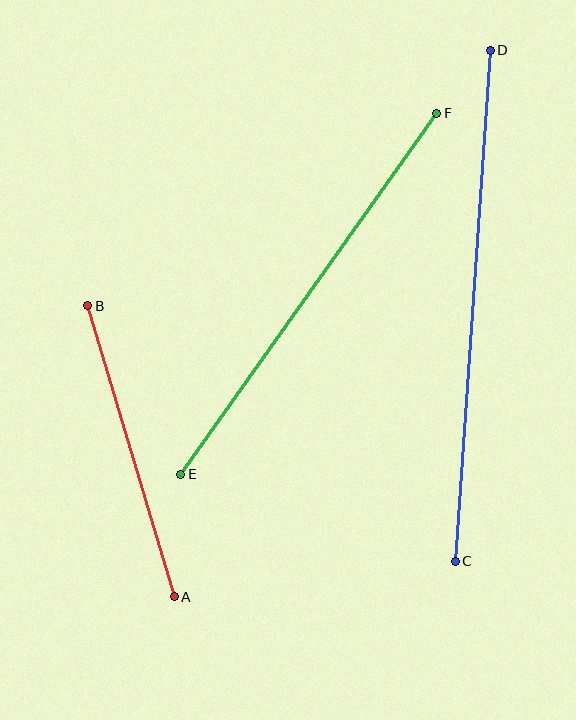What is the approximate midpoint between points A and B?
The midpoint is at approximately (131, 451) pixels.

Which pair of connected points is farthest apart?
Points C and D are farthest apart.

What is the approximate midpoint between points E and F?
The midpoint is at approximately (309, 294) pixels.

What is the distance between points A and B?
The distance is approximately 303 pixels.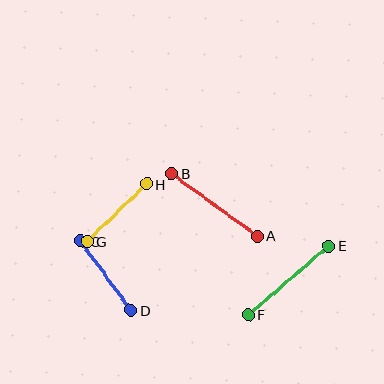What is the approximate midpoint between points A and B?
The midpoint is at approximately (215, 205) pixels.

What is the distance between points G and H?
The distance is approximately 83 pixels.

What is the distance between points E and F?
The distance is approximately 106 pixels.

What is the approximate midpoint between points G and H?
The midpoint is at approximately (117, 213) pixels.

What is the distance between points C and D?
The distance is approximately 85 pixels.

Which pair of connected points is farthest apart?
Points A and B are farthest apart.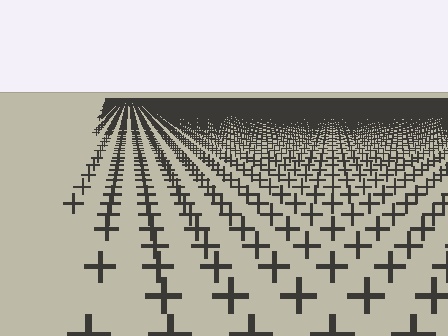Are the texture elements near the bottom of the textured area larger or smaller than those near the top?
Larger. Near the bottom, elements are closer to the viewer and appear at a bigger on-screen size.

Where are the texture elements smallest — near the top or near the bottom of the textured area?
Near the top.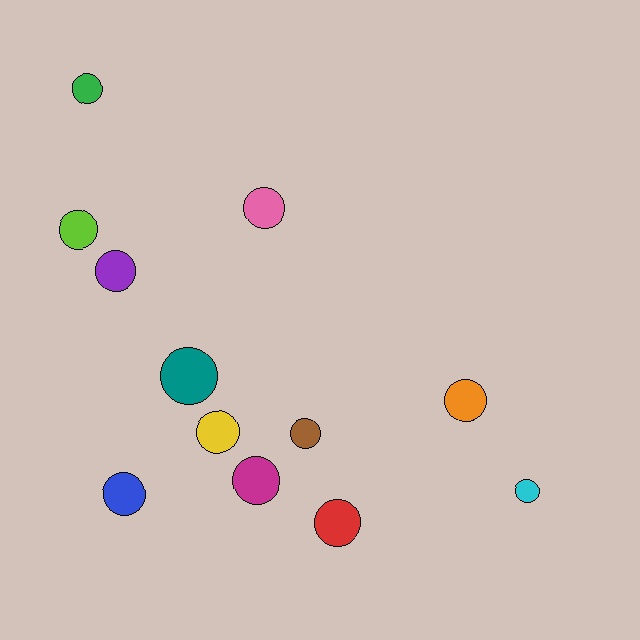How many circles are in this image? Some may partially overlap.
There are 12 circles.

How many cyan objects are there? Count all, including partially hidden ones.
There is 1 cyan object.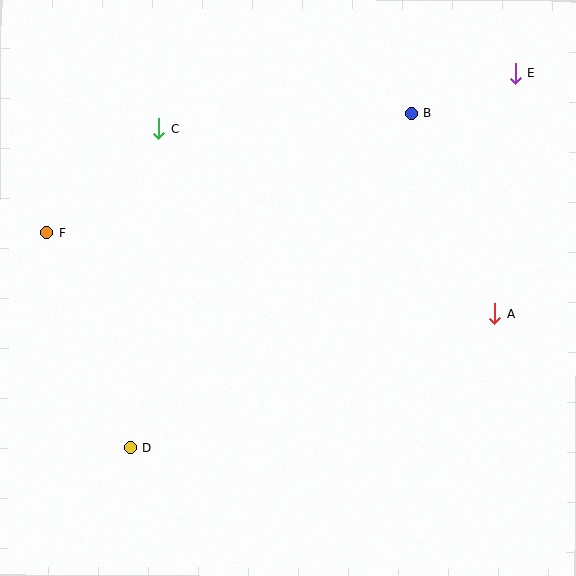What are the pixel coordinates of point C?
Point C is at (159, 129).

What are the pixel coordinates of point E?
Point E is at (516, 73).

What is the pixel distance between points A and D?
The distance between A and D is 388 pixels.